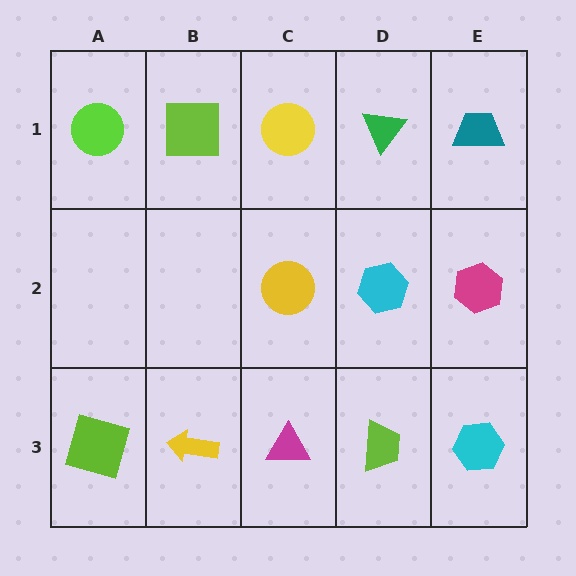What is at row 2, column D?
A cyan hexagon.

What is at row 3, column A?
A lime square.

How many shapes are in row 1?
5 shapes.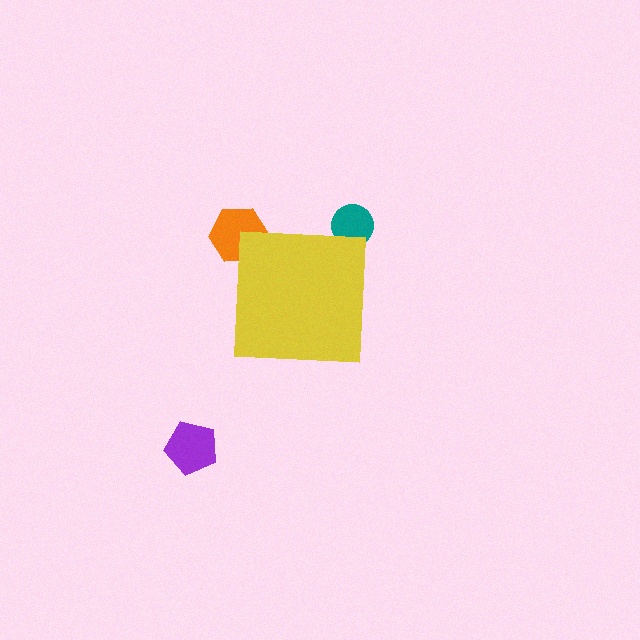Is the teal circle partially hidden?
Yes, the teal circle is partially hidden behind the yellow square.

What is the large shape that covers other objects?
A yellow square.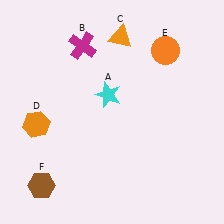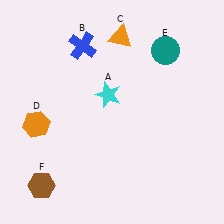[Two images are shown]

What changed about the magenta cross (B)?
In Image 1, B is magenta. In Image 2, it changed to blue.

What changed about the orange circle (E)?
In Image 1, E is orange. In Image 2, it changed to teal.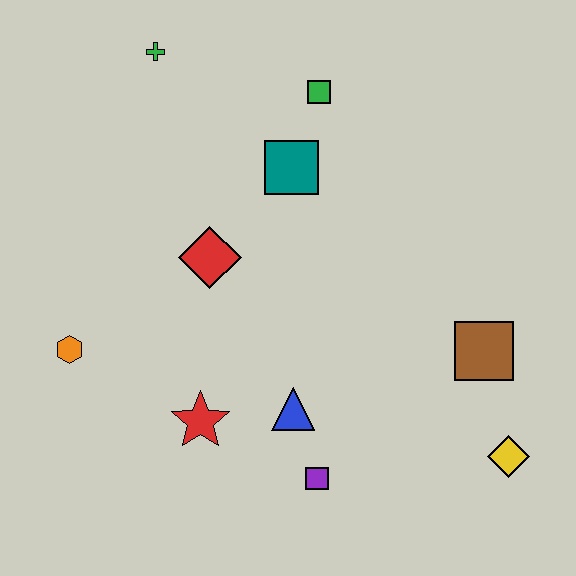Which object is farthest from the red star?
The green cross is farthest from the red star.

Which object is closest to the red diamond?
The teal square is closest to the red diamond.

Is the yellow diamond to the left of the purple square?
No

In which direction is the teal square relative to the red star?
The teal square is above the red star.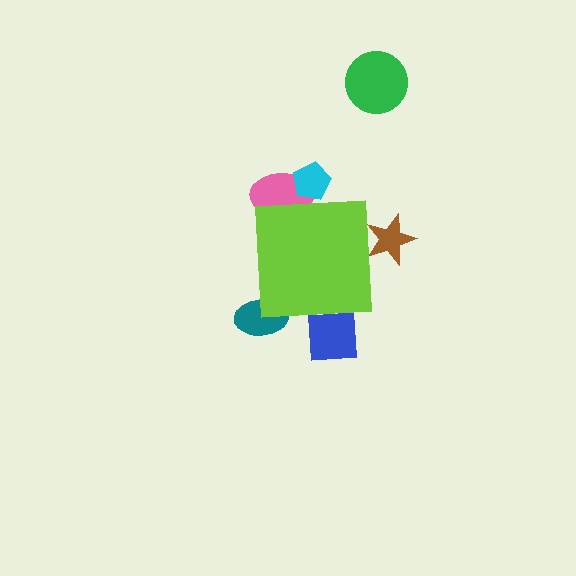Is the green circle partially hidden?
No, the green circle is fully visible.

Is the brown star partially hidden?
Yes, the brown star is partially hidden behind the lime square.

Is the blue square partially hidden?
Yes, the blue square is partially hidden behind the lime square.